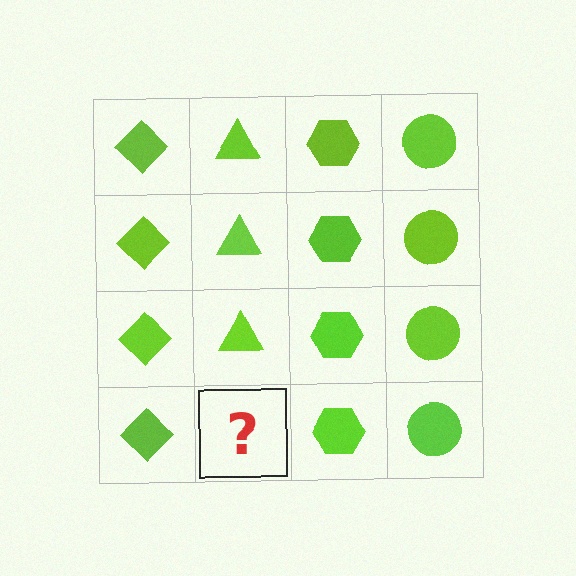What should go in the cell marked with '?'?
The missing cell should contain a lime triangle.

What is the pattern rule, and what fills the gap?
The rule is that each column has a consistent shape. The gap should be filled with a lime triangle.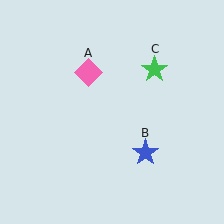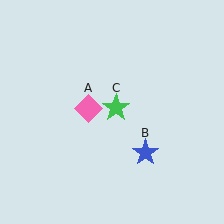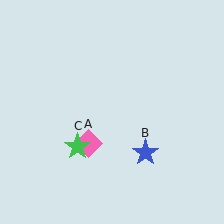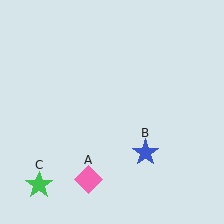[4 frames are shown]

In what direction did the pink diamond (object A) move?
The pink diamond (object A) moved down.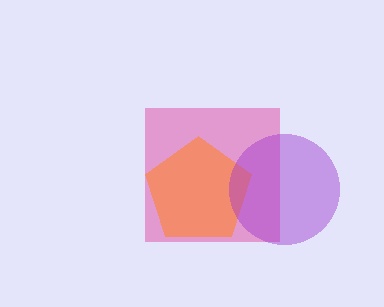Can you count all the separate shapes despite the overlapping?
Yes, there are 3 separate shapes.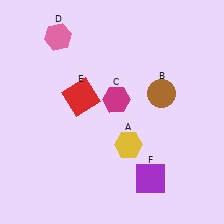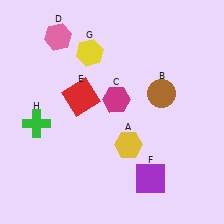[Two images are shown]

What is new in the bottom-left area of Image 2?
A green cross (H) was added in the bottom-left area of Image 2.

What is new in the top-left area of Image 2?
A yellow hexagon (G) was added in the top-left area of Image 2.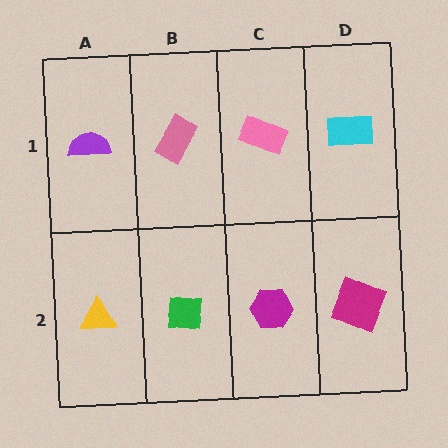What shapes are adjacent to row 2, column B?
A pink rectangle (row 1, column B), a yellow triangle (row 2, column A), a magenta hexagon (row 2, column C).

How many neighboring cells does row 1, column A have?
2.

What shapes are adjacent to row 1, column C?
A magenta hexagon (row 2, column C), a pink rectangle (row 1, column B), a cyan rectangle (row 1, column D).